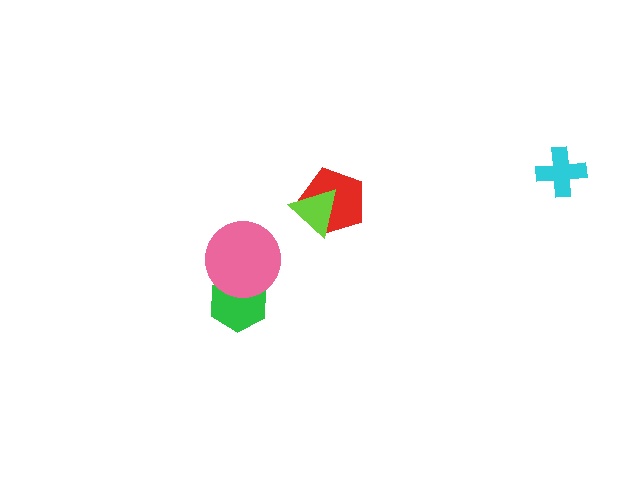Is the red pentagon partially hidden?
Yes, it is partially covered by another shape.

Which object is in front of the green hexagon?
The pink circle is in front of the green hexagon.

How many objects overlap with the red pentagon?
1 object overlaps with the red pentagon.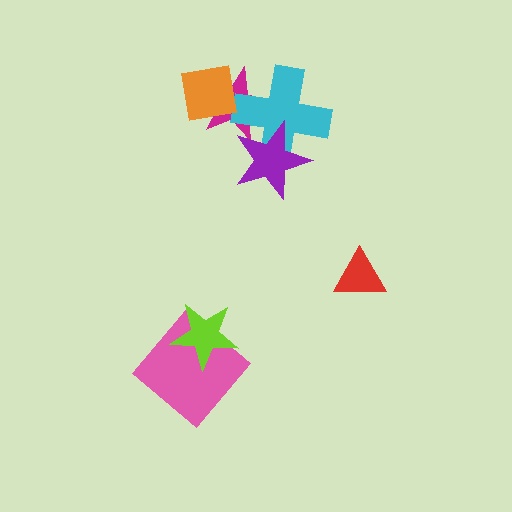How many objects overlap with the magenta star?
3 objects overlap with the magenta star.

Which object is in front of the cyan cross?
The purple star is in front of the cyan cross.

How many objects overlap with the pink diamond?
1 object overlaps with the pink diamond.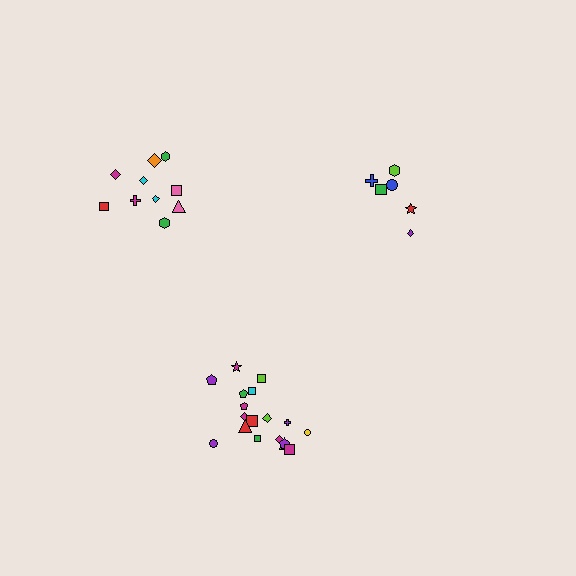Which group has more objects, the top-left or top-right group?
The top-left group.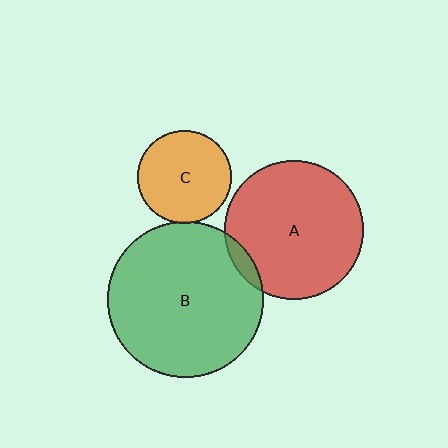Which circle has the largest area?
Circle B (green).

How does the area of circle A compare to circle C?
Approximately 2.2 times.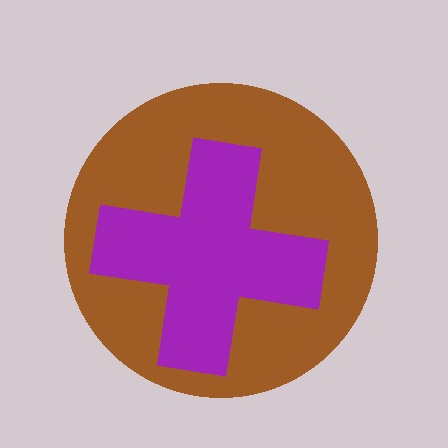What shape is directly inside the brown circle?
The purple cross.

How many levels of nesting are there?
2.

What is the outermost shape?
The brown circle.